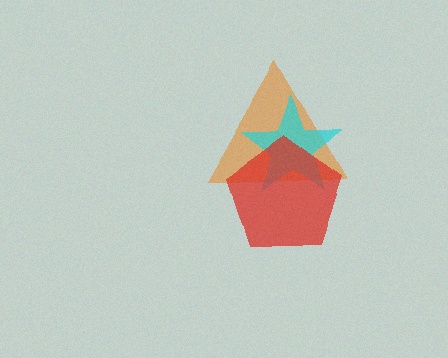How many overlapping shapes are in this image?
There are 3 overlapping shapes in the image.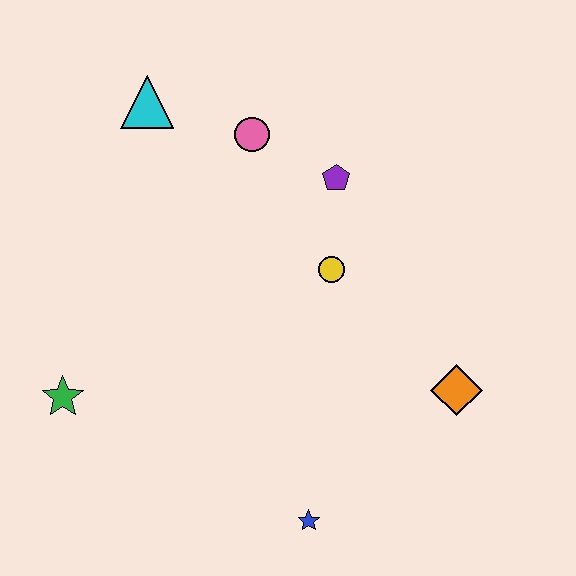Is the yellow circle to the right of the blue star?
Yes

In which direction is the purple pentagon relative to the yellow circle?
The purple pentagon is above the yellow circle.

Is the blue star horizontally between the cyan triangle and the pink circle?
No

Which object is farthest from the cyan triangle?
The blue star is farthest from the cyan triangle.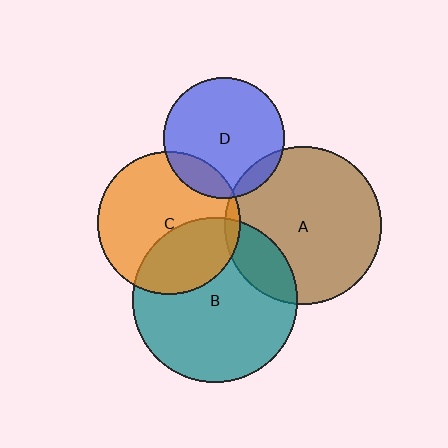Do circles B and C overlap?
Yes.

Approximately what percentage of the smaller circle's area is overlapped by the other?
Approximately 35%.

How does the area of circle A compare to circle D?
Approximately 1.7 times.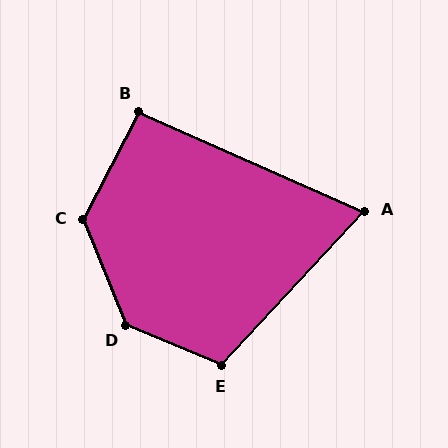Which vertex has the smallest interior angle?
A, at approximately 71 degrees.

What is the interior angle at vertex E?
Approximately 110 degrees (obtuse).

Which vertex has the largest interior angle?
D, at approximately 135 degrees.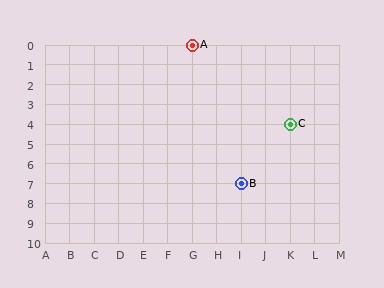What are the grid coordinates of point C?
Point C is at grid coordinates (K, 4).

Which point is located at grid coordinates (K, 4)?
Point C is at (K, 4).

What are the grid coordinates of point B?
Point B is at grid coordinates (I, 7).